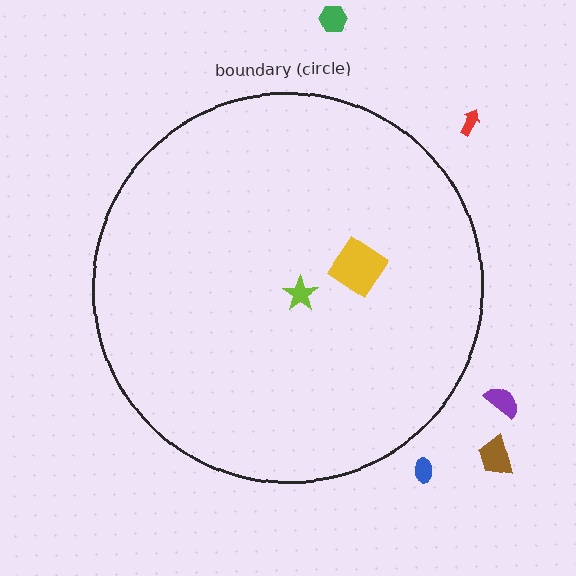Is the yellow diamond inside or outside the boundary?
Inside.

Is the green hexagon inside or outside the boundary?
Outside.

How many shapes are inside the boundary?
2 inside, 5 outside.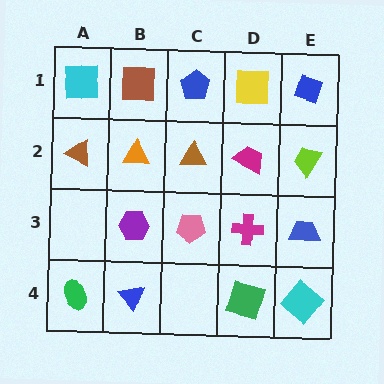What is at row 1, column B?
A brown square.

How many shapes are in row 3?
4 shapes.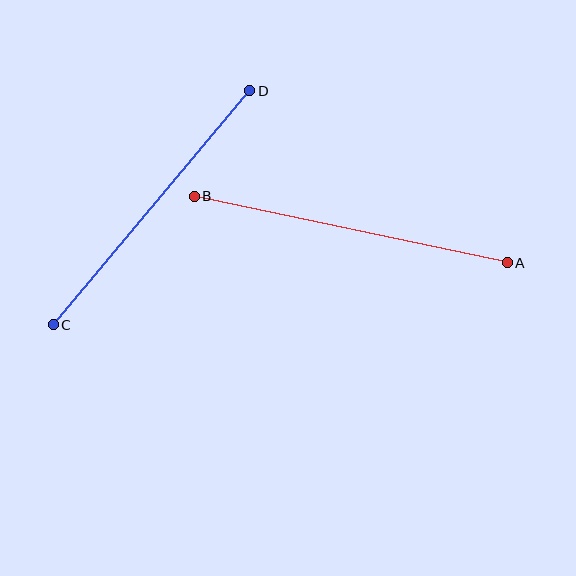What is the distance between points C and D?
The distance is approximately 306 pixels.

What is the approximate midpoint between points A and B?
The midpoint is at approximately (351, 229) pixels.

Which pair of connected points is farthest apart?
Points A and B are farthest apart.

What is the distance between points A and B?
The distance is approximately 320 pixels.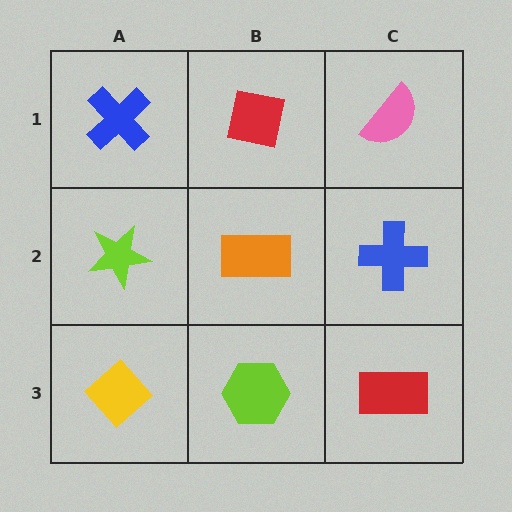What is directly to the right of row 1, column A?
A red square.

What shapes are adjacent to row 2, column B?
A red square (row 1, column B), a lime hexagon (row 3, column B), a lime star (row 2, column A), a blue cross (row 2, column C).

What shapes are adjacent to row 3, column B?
An orange rectangle (row 2, column B), a yellow diamond (row 3, column A), a red rectangle (row 3, column C).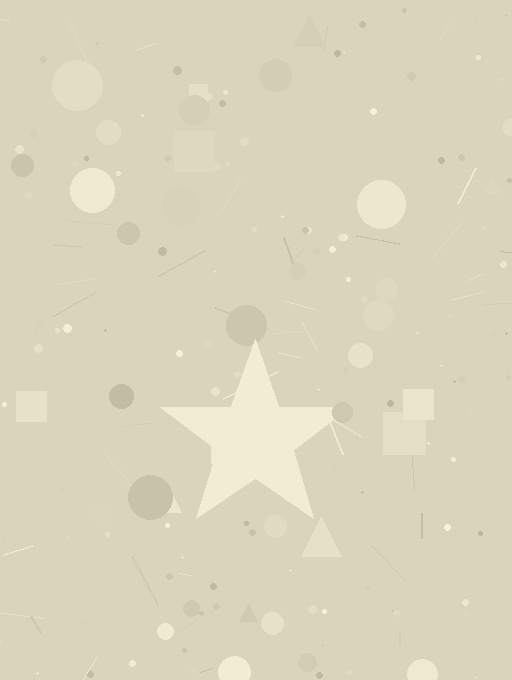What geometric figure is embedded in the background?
A star is embedded in the background.